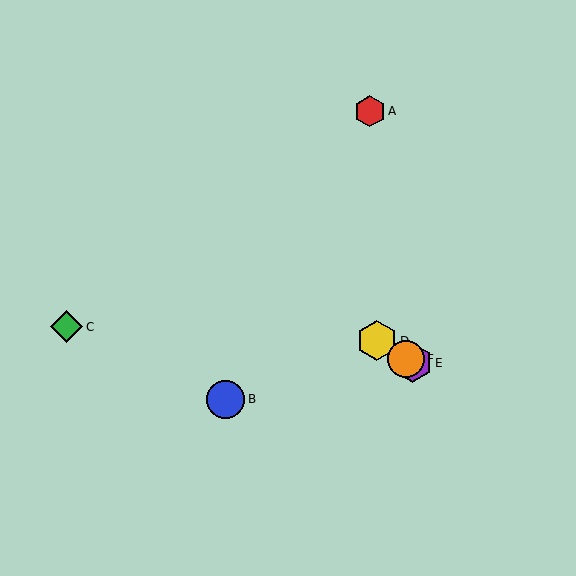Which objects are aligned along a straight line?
Objects D, E, F are aligned along a straight line.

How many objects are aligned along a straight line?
3 objects (D, E, F) are aligned along a straight line.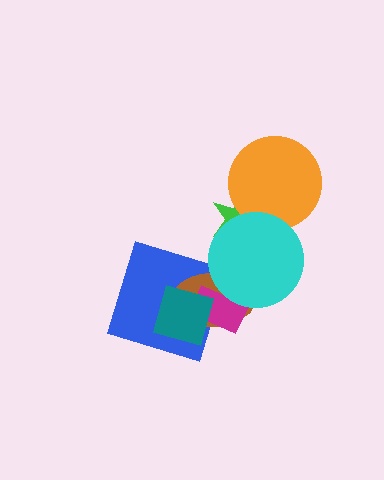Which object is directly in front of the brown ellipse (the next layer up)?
The magenta rectangle is directly in front of the brown ellipse.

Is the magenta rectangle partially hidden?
Yes, it is partially covered by another shape.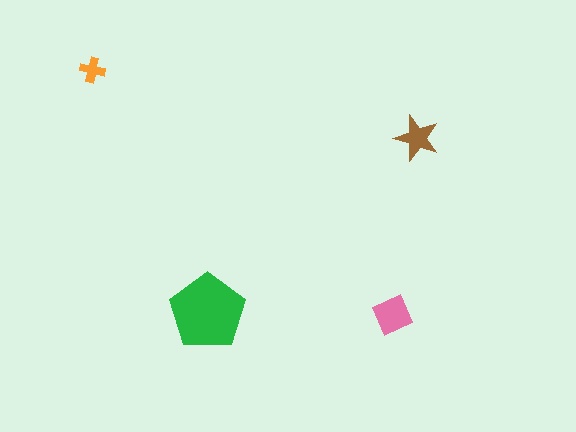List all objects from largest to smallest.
The green pentagon, the pink square, the brown star, the orange cross.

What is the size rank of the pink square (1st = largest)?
2nd.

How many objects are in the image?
There are 4 objects in the image.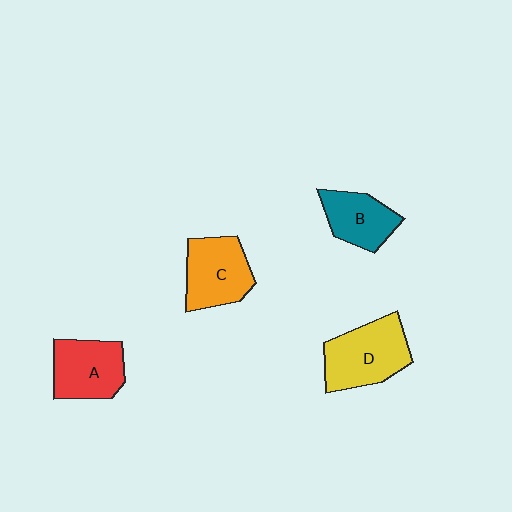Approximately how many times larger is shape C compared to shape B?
Approximately 1.2 times.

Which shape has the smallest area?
Shape B (teal).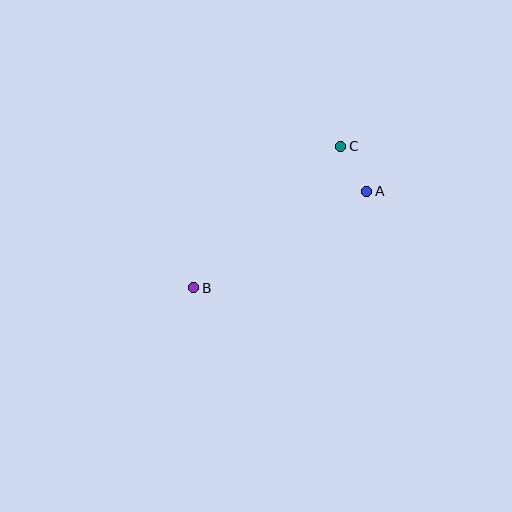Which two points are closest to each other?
Points A and C are closest to each other.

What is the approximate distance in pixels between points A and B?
The distance between A and B is approximately 198 pixels.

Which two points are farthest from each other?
Points B and C are farthest from each other.